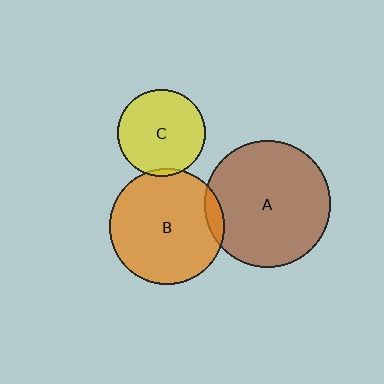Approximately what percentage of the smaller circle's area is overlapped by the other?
Approximately 5%.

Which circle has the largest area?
Circle A (brown).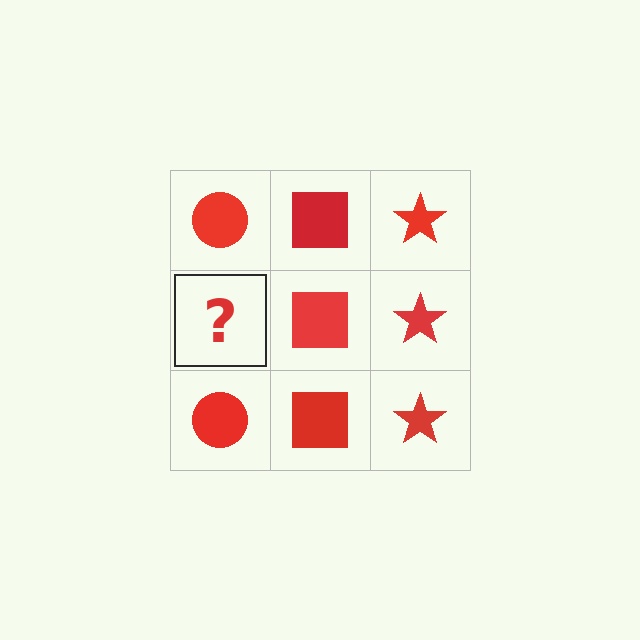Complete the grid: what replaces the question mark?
The question mark should be replaced with a red circle.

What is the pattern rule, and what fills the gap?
The rule is that each column has a consistent shape. The gap should be filled with a red circle.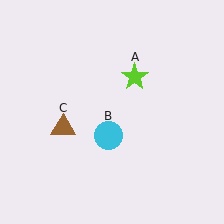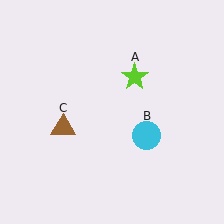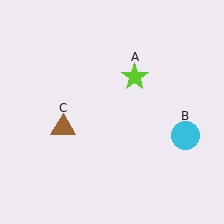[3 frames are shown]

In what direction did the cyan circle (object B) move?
The cyan circle (object B) moved right.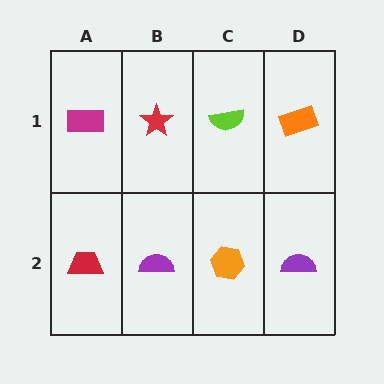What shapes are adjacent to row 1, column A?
A red trapezoid (row 2, column A), a red star (row 1, column B).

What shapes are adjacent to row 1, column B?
A purple semicircle (row 2, column B), a magenta rectangle (row 1, column A), a lime semicircle (row 1, column C).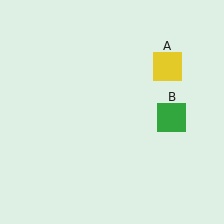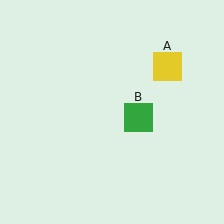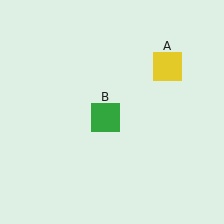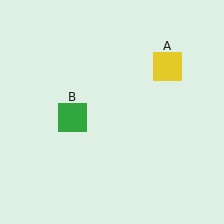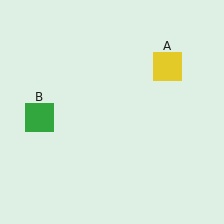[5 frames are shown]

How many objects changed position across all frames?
1 object changed position: green square (object B).